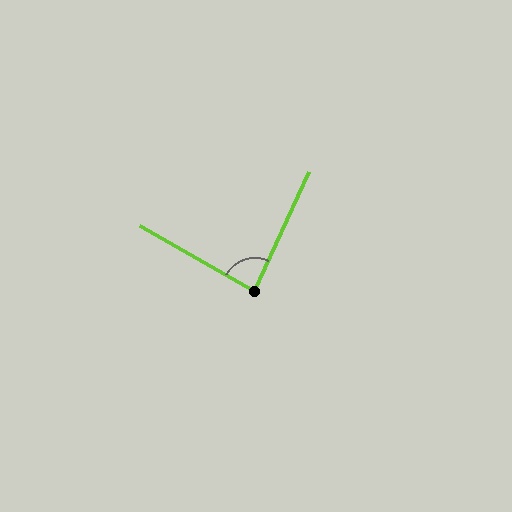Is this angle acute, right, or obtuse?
It is acute.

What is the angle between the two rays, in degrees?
Approximately 85 degrees.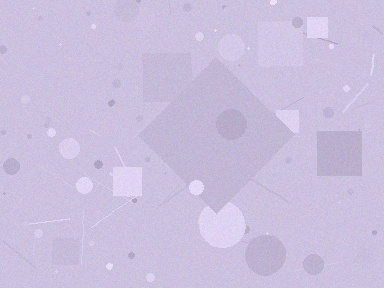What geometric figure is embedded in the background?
A diamond is embedded in the background.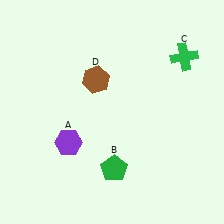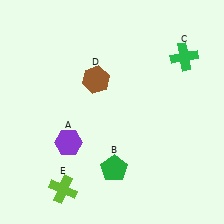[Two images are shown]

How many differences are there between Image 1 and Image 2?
There is 1 difference between the two images.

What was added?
A lime cross (E) was added in Image 2.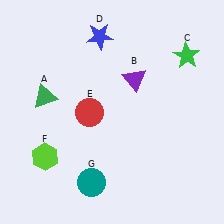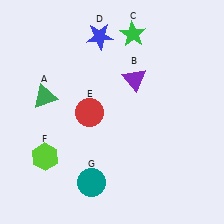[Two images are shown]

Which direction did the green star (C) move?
The green star (C) moved left.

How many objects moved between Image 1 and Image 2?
1 object moved between the two images.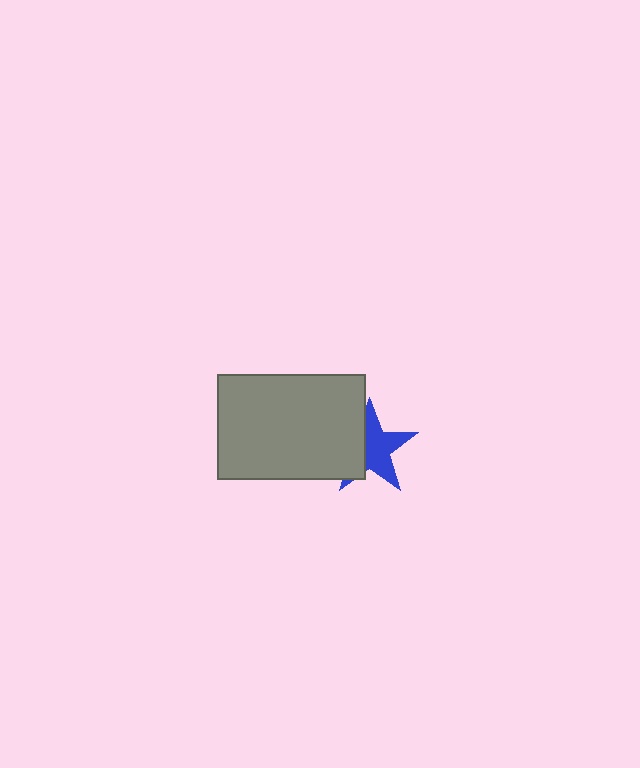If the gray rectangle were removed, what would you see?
You would see the complete blue star.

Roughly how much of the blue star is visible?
About half of it is visible (roughly 62%).